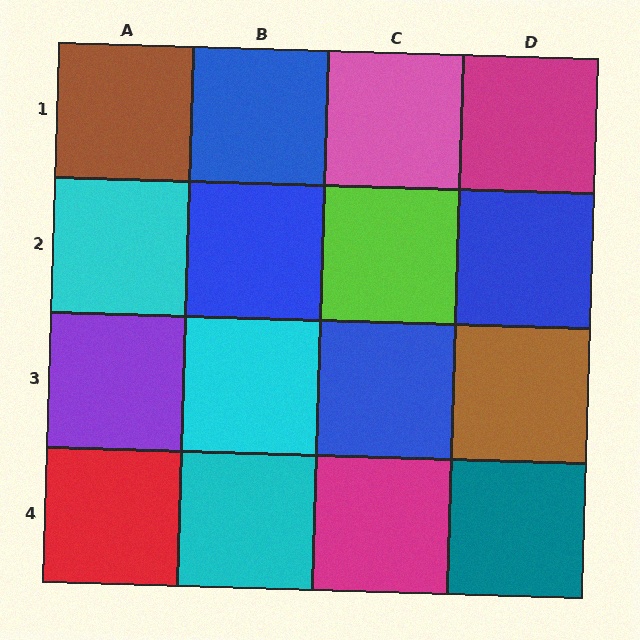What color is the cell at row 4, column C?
Magenta.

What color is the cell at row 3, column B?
Cyan.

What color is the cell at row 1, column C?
Pink.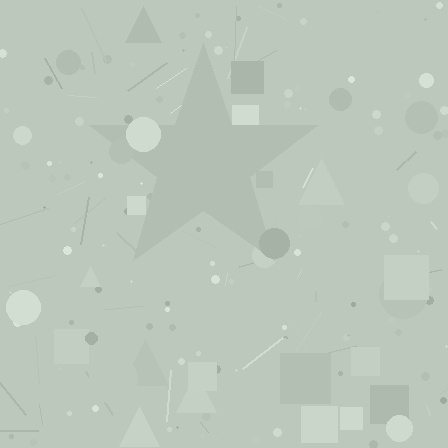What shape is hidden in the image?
A star is hidden in the image.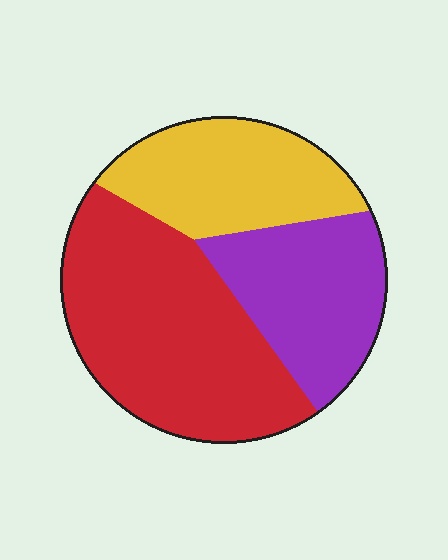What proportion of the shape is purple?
Purple takes up about one quarter (1/4) of the shape.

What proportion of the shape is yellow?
Yellow takes up about one quarter (1/4) of the shape.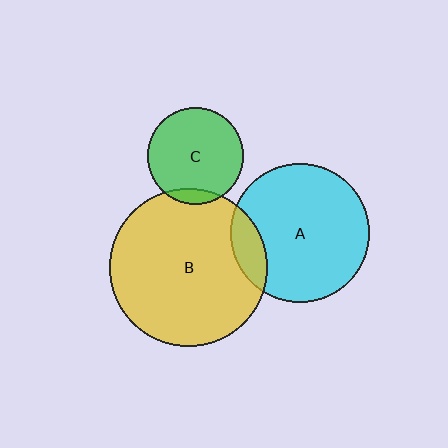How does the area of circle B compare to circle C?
Approximately 2.7 times.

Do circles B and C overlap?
Yes.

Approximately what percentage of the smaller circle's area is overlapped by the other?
Approximately 10%.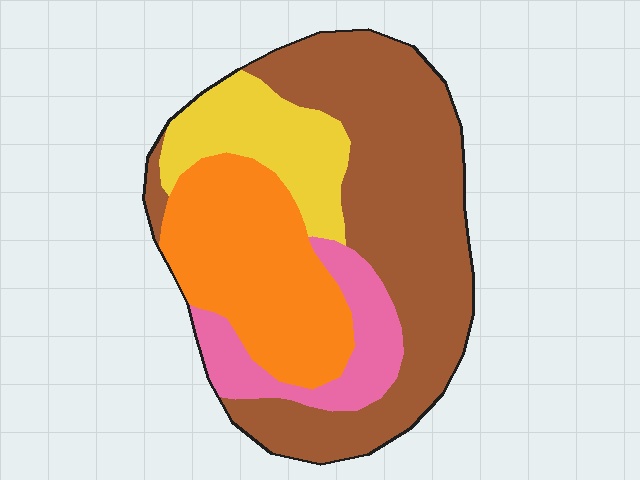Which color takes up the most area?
Brown, at roughly 45%.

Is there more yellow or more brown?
Brown.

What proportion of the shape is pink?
Pink covers 13% of the shape.